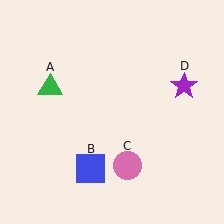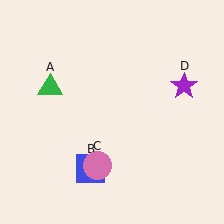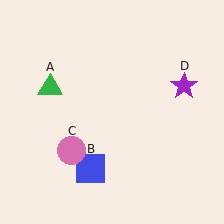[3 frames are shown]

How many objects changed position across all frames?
1 object changed position: pink circle (object C).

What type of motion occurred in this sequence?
The pink circle (object C) rotated clockwise around the center of the scene.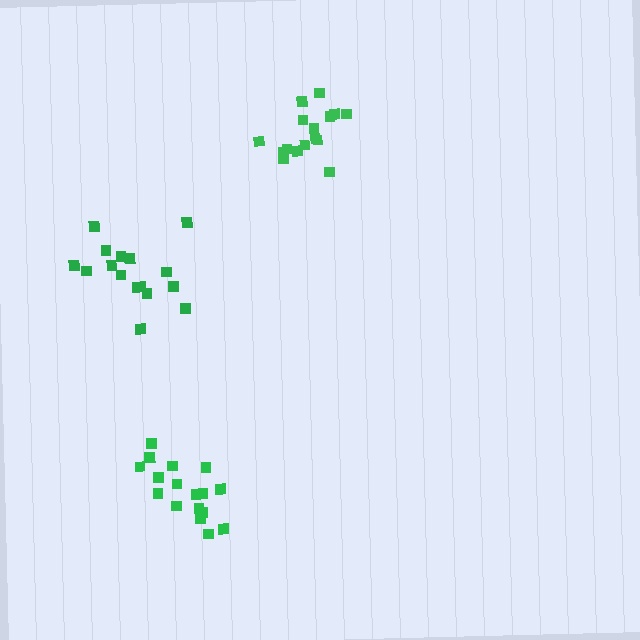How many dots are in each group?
Group 1: 16 dots, Group 2: 18 dots, Group 3: 16 dots (50 total).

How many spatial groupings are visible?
There are 3 spatial groupings.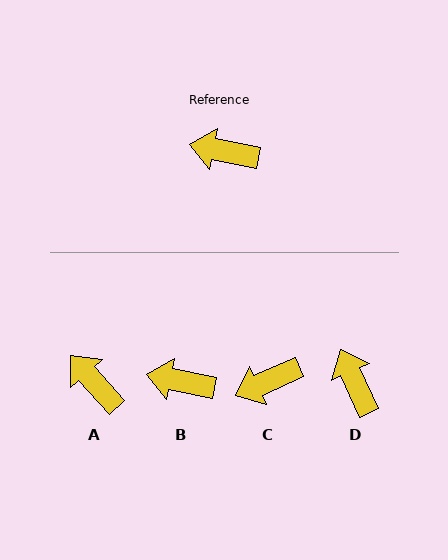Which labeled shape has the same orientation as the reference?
B.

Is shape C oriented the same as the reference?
No, it is off by about 35 degrees.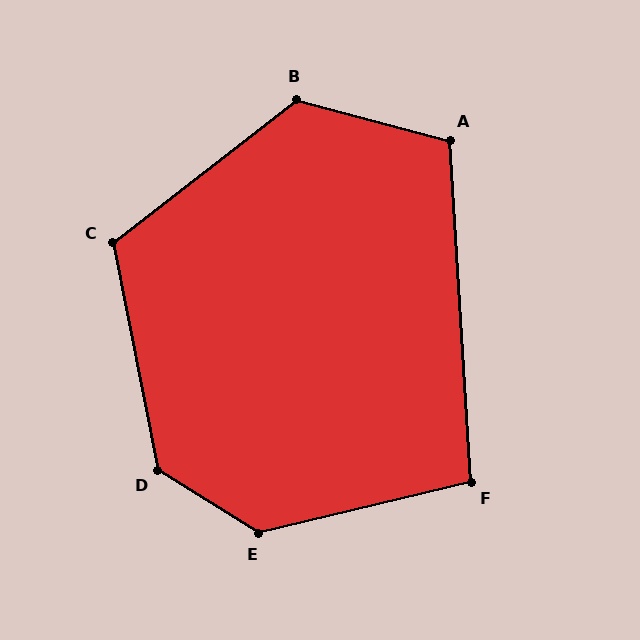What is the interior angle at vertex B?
Approximately 127 degrees (obtuse).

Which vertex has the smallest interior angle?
F, at approximately 100 degrees.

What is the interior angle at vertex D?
Approximately 133 degrees (obtuse).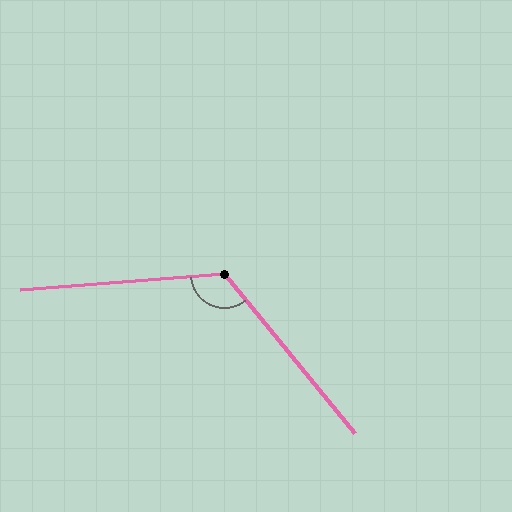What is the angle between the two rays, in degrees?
Approximately 125 degrees.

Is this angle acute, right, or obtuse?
It is obtuse.